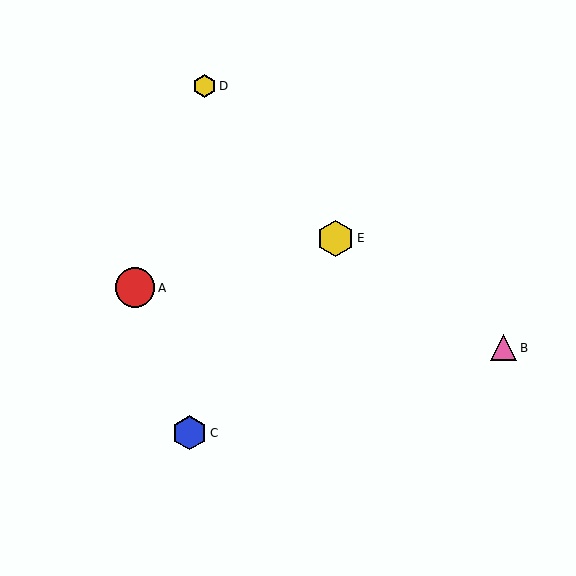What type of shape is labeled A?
Shape A is a red circle.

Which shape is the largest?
The red circle (labeled A) is the largest.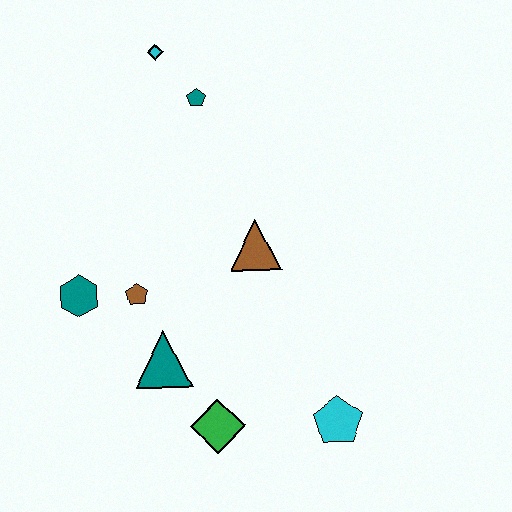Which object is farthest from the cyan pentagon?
The cyan diamond is farthest from the cyan pentagon.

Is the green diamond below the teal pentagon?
Yes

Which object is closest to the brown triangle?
The brown pentagon is closest to the brown triangle.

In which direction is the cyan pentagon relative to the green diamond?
The cyan pentagon is to the right of the green diamond.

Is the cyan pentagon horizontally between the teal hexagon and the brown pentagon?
No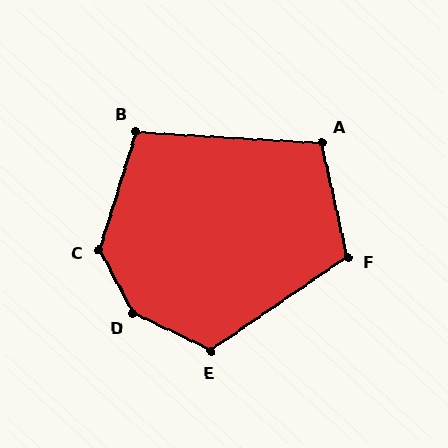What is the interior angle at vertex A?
Approximately 106 degrees (obtuse).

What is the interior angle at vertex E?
Approximately 120 degrees (obtuse).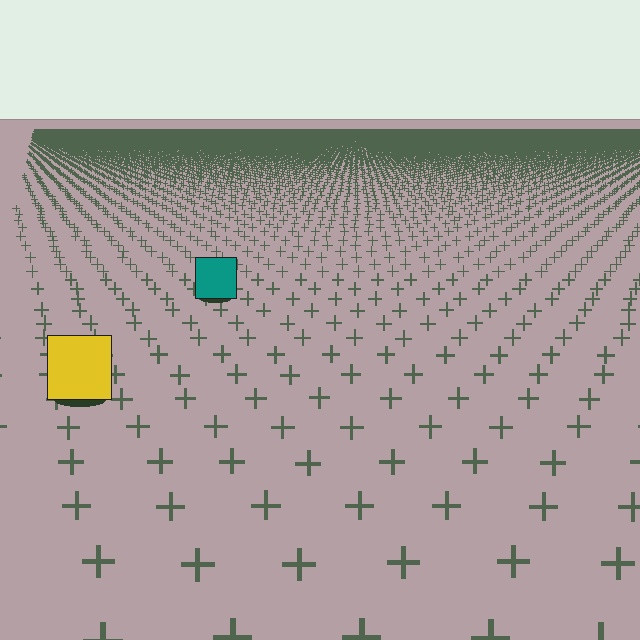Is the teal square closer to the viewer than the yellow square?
No. The yellow square is closer — you can tell from the texture gradient: the ground texture is coarser near it.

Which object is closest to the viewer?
The yellow square is closest. The texture marks near it are larger and more spread out.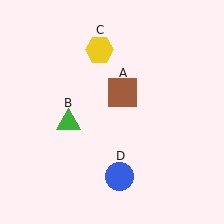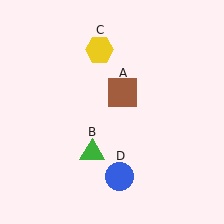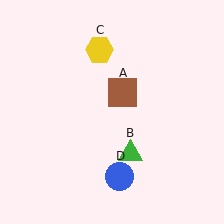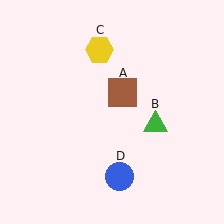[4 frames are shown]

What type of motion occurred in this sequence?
The green triangle (object B) rotated counterclockwise around the center of the scene.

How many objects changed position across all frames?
1 object changed position: green triangle (object B).